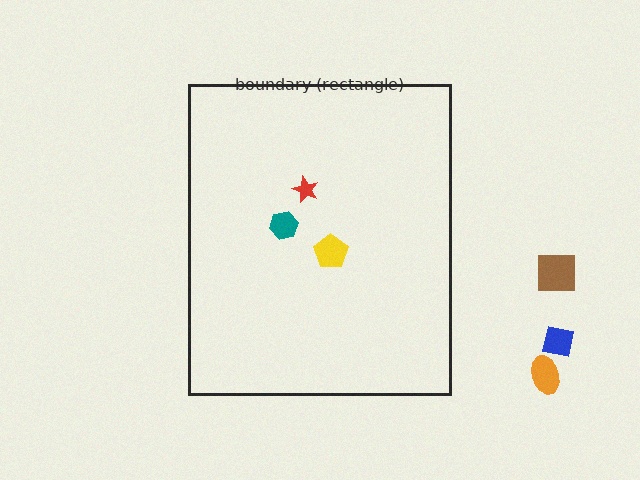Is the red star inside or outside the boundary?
Inside.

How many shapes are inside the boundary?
3 inside, 3 outside.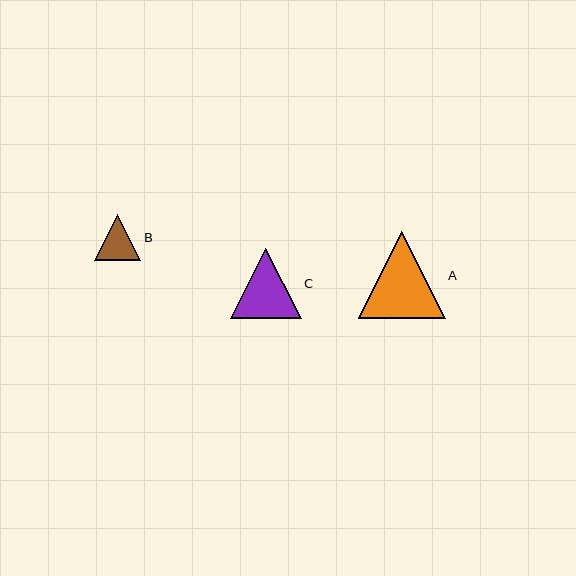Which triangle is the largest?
Triangle A is the largest with a size of approximately 87 pixels.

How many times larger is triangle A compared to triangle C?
Triangle A is approximately 1.2 times the size of triangle C.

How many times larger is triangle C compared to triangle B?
Triangle C is approximately 1.5 times the size of triangle B.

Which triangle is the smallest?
Triangle B is the smallest with a size of approximately 47 pixels.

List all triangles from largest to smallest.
From largest to smallest: A, C, B.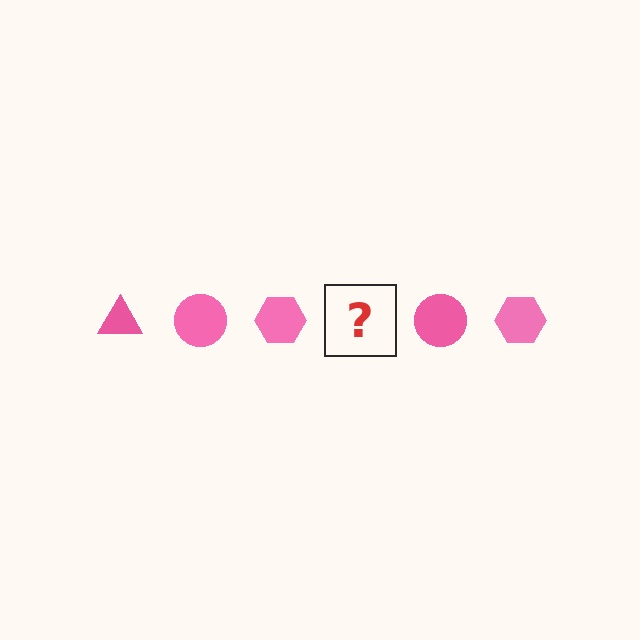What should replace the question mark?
The question mark should be replaced with a pink triangle.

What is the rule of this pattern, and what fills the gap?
The rule is that the pattern cycles through triangle, circle, hexagon shapes in pink. The gap should be filled with a pink triangle.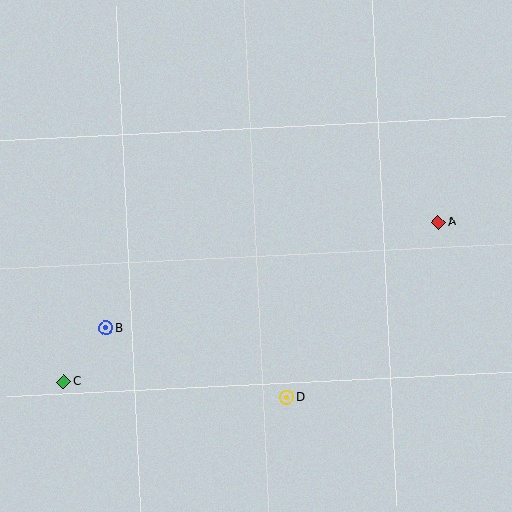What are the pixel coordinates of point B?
Point B is at (106, 328).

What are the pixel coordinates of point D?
Point D is at (287, 398).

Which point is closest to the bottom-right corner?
Point D is closest to the bottom-right corner.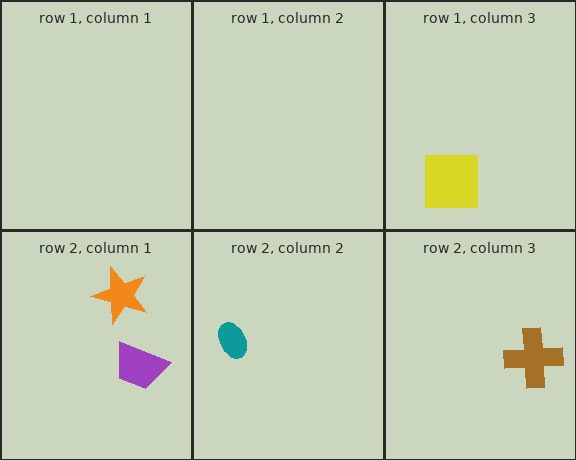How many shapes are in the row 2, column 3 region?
1.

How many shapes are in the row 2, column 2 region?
1.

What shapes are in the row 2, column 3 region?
The brown cross.